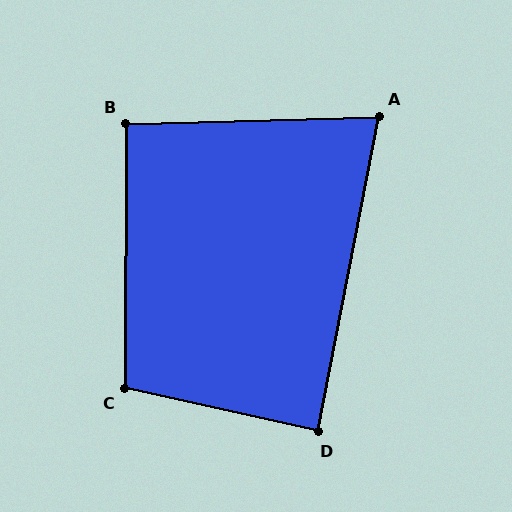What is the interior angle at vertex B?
Approximately 92 degrees (approximately right).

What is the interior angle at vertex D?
Approximately 88 degrees (approximately right).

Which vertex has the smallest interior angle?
A, at approximately 77 degrees.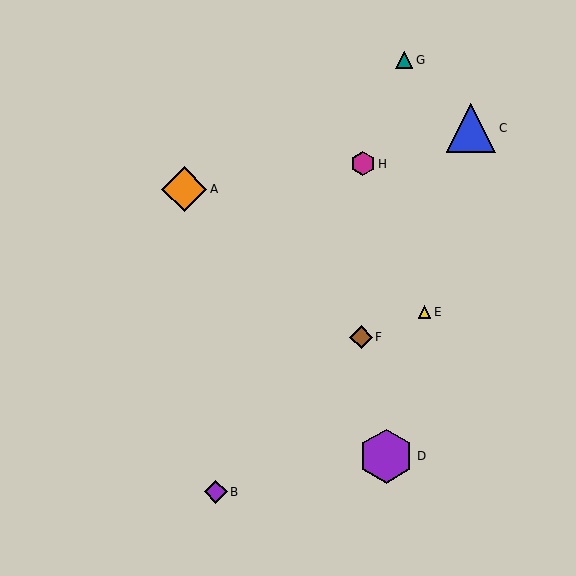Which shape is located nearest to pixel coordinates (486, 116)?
The blue triangle (labeled C) at (471, 128) is nearest to that location.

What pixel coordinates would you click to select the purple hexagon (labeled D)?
Click at (386, 456) to select the purple hexagon D.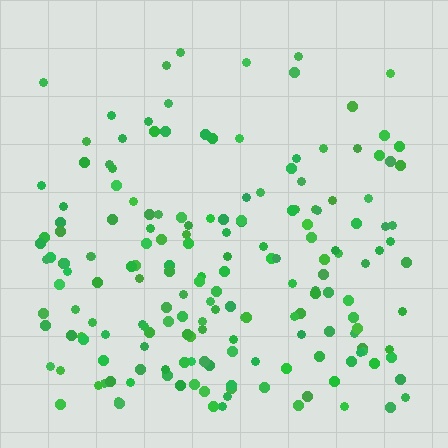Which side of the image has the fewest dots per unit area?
The top.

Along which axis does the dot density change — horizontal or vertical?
Vertical.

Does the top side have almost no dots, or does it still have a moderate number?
Still a moderate number, just noticeably fewer than the bottom.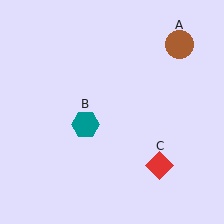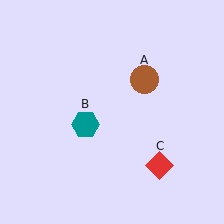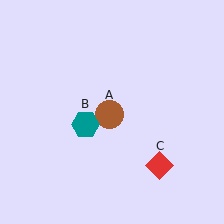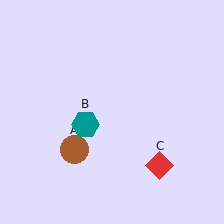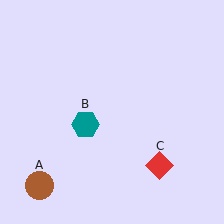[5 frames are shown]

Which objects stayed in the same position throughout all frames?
Teal hexagon (object B) and red diamond (object C) remained stationary.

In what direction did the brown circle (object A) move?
The brown circle (object A) moved down and to the left.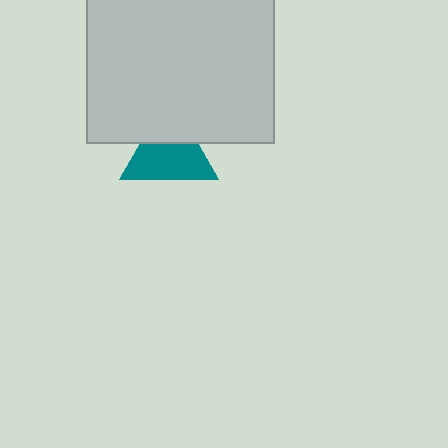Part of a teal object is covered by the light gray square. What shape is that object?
It is a triangle.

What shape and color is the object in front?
The object in front is a light gray square.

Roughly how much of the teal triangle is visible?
Most of it is visible (roughly 66%).